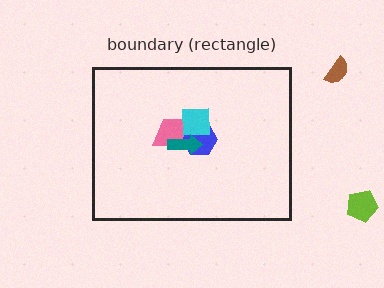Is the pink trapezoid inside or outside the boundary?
Inside.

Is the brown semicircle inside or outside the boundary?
Outside.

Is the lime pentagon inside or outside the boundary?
Outside.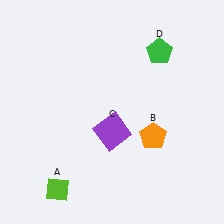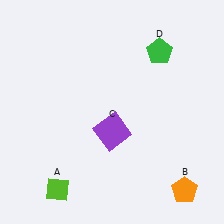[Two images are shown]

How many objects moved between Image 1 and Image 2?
1 object moved between the two images.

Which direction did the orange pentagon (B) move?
The orange pentagon (B) moved down.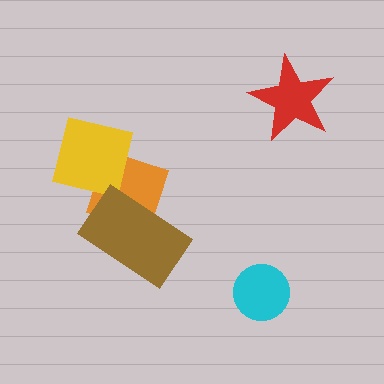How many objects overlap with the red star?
0 objects overlap with the red star.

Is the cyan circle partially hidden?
No, no other shape covers it.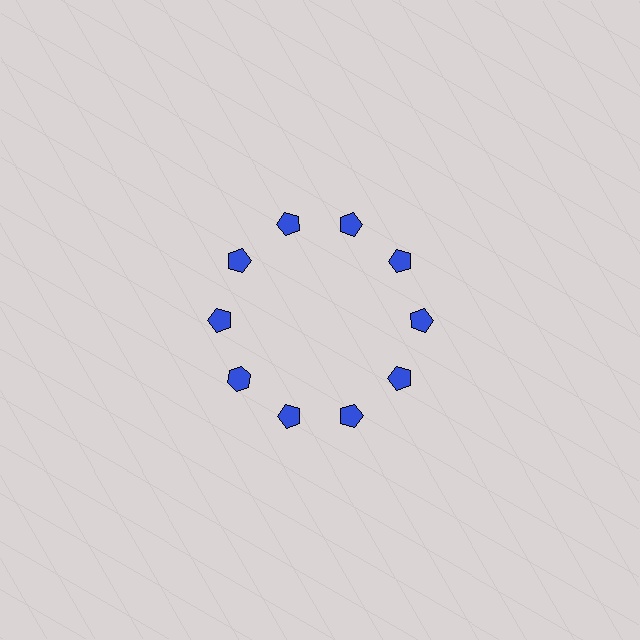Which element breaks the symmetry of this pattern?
The blue hexagon at roughly the 8 o'clock position breaks the symmetry. All other shapes are blue pentagons.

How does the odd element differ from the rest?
It has a different shape: hexagon instead of pentagon.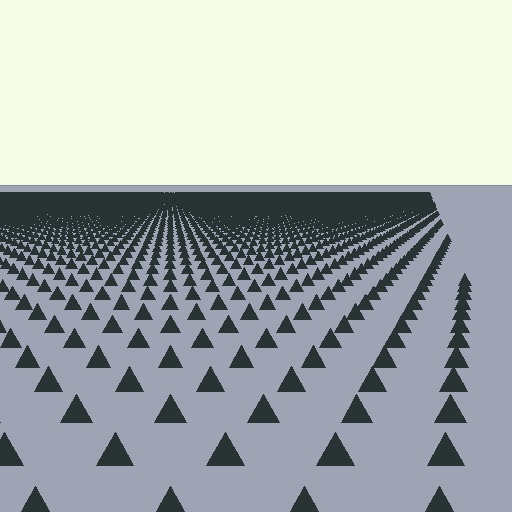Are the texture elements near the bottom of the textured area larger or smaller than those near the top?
Larger. Near the bottom, elements are closer to the viewer and appear at a bigger on-screen size.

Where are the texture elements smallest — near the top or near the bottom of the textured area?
Near the top.